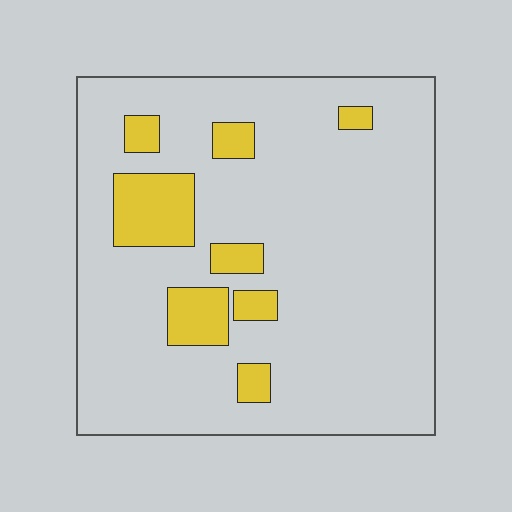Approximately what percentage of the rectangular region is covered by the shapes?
Approximately 15%.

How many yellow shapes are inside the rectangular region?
8.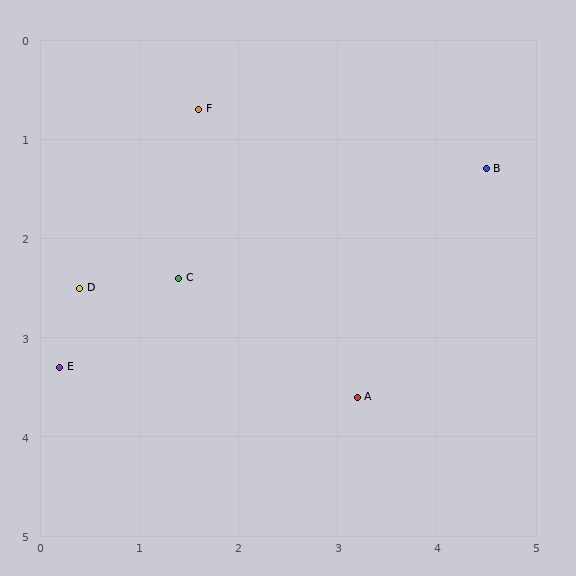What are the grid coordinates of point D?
Point D is at approximately (0.4, 2.5).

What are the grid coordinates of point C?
Point C is at approximately (1.4, 2.4).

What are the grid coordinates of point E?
Point E is at approximately (0.2, 3.3).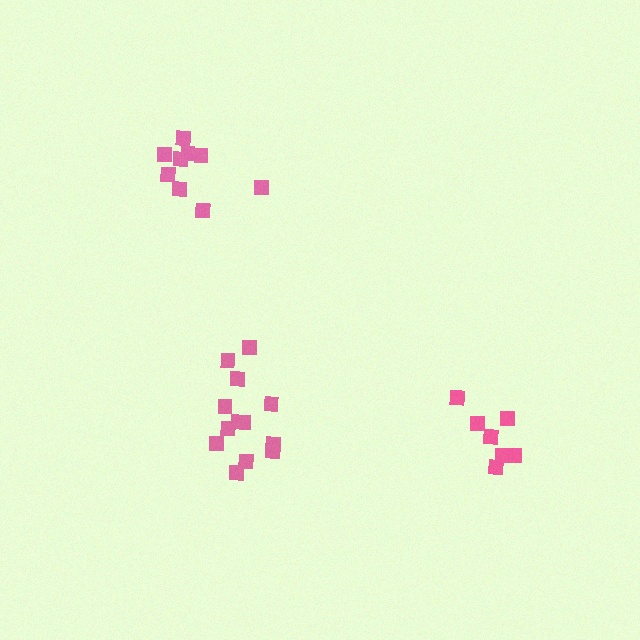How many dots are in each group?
Group 1: 13 dots, Group 2: 9 dots, Group 3: 8 dots (30 total).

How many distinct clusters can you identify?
There are 3 distinct clusters.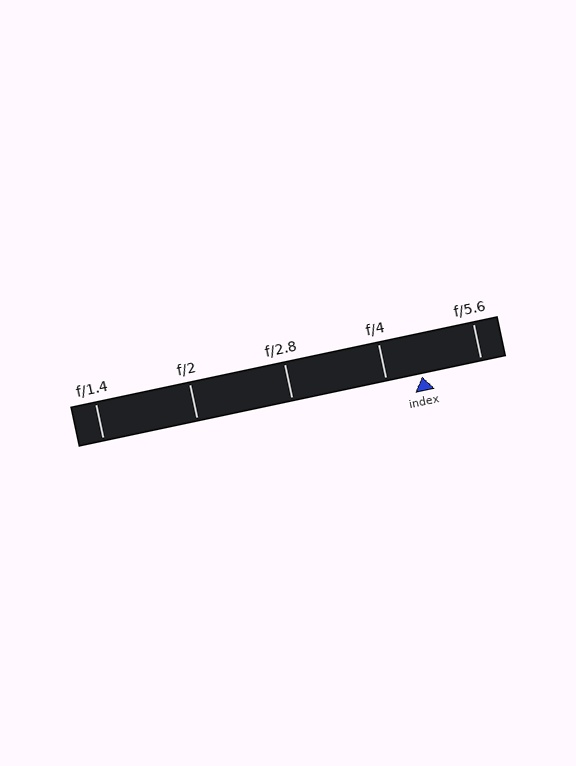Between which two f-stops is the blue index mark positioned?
The index mark is between f/4 and f/5.6.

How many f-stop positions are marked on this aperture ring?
There are 5 f-stop positions marked.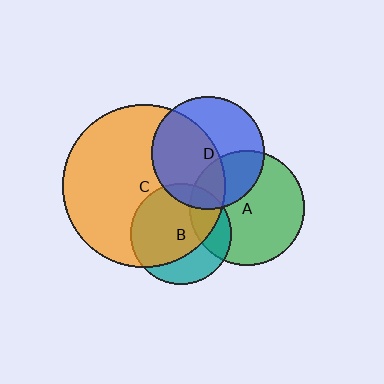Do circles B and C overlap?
Yes.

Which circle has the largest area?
Circle C (orange).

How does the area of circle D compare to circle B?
Approximately 1.3 times.